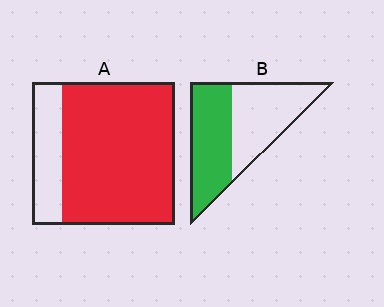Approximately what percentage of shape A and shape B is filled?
A is approximately 80% and B is approximately 50%.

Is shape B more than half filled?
Roughly half.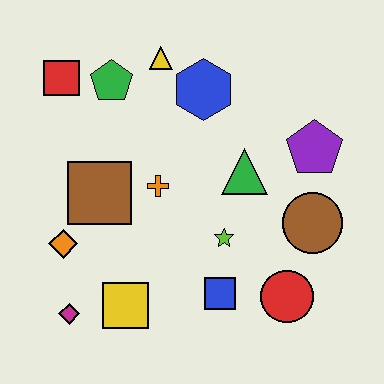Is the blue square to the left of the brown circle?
Yes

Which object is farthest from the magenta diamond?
The purple pentagon is farthest from the magenta diamond.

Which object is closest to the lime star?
The blue square is closest to the lime star.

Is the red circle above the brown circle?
No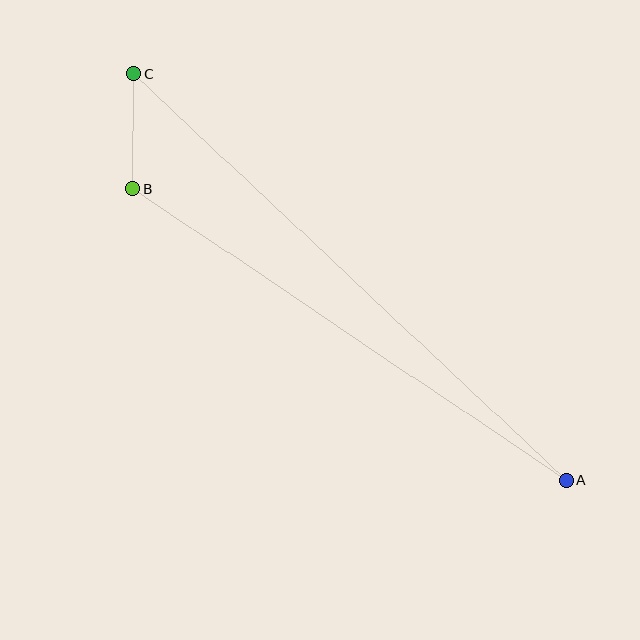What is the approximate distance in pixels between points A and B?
The distance between A and B is approximately 522 pixels.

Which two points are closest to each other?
Points B and C are closest to each other.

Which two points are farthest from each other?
Points A and C are farthest from each other.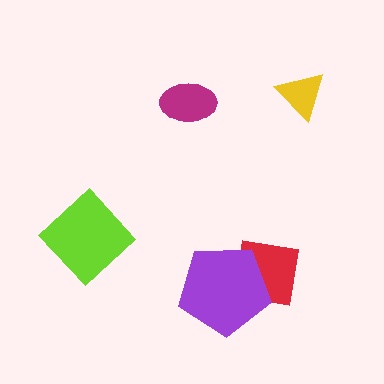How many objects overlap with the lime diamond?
0 objects overlap with the lime diamond.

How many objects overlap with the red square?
1 object overlaps with the red square.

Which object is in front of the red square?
The purple pentagon is in front of the red square.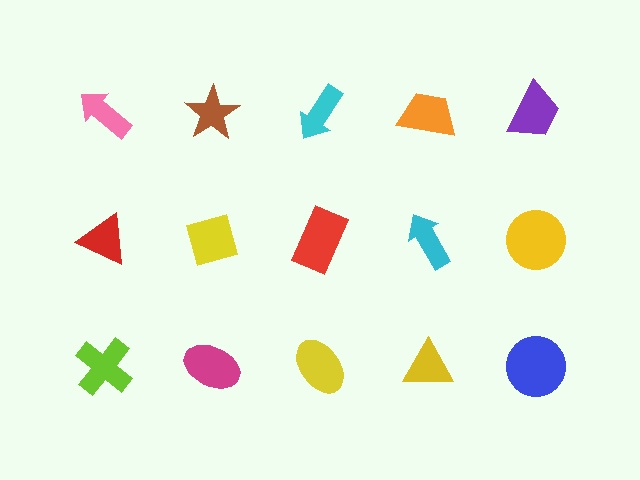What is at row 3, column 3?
A yellow ellipse.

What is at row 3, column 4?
A yellow triangle.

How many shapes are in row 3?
5 shapes.